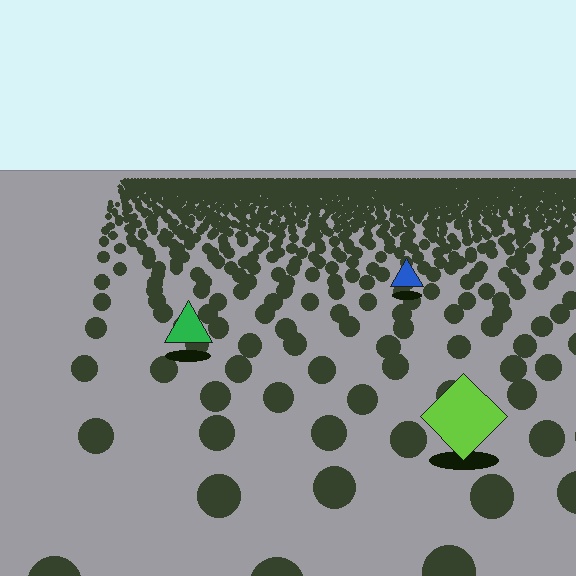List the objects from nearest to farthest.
From nearest to farthest: the lime diamond, the green triangle, the blue triangle.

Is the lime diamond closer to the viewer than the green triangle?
Yes. The lime diamond is closer — you can tell from the texture gradient: the ground texture is coarser near it.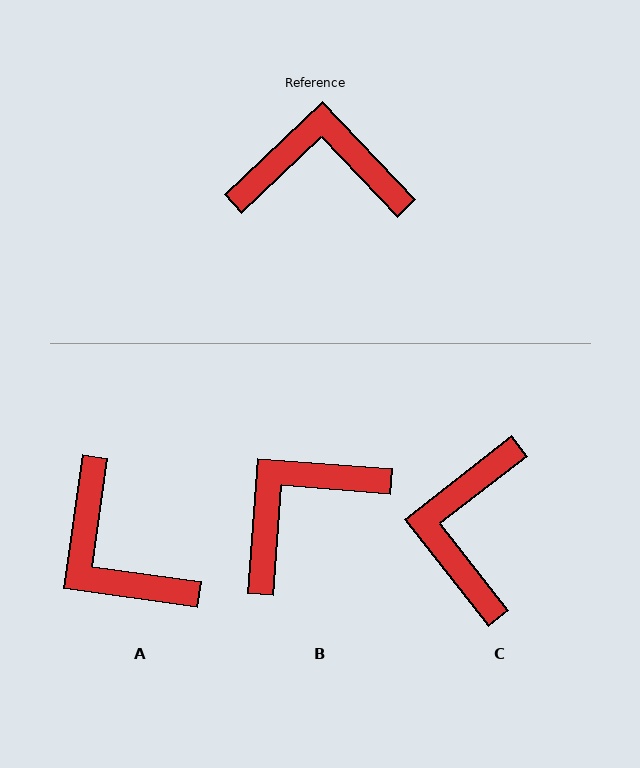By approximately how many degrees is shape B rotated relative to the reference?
Approximately 42 degrees counter-clockwise.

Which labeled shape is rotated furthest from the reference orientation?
A, about 129 degrees away.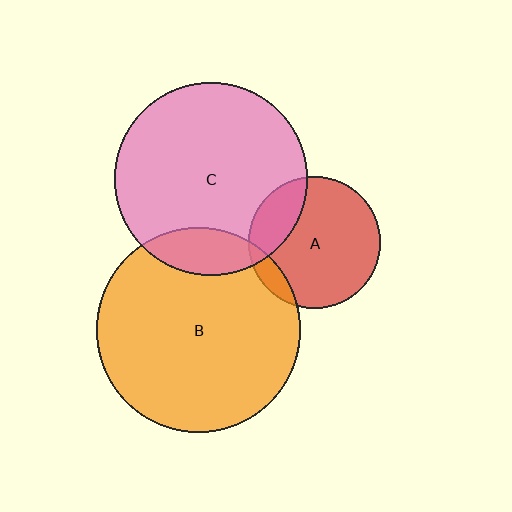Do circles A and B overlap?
Yes.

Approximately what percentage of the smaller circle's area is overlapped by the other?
Approximately 10%.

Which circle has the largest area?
Circle B (orange).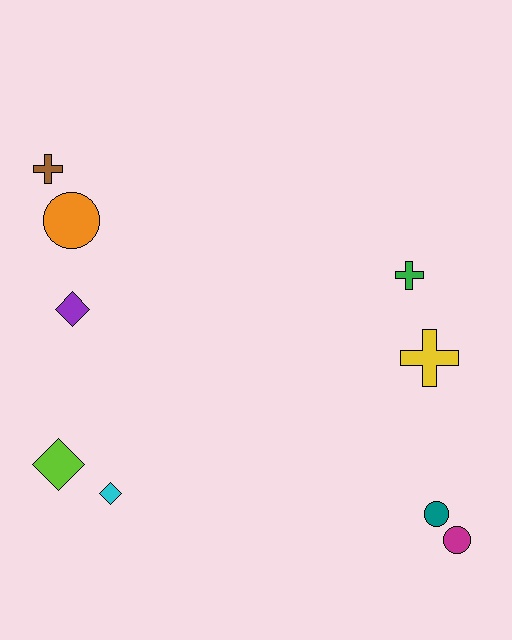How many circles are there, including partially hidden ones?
There are 3 circles.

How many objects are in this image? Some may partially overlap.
There are 9 objects.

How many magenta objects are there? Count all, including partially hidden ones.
There is 1 magenta object.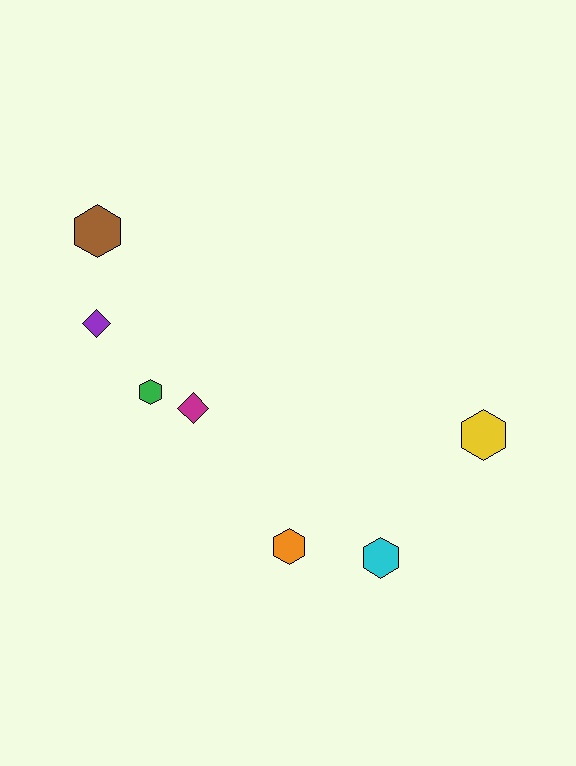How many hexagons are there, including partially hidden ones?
There are 5 hexagons.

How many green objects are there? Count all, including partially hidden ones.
There is 1 green object.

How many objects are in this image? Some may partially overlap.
There are 7 objects.